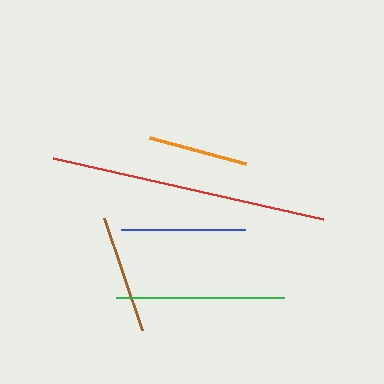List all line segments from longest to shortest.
From longest to shortest: red, green, blue, brown, orange.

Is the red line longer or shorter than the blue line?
The red line is longer than the blue line.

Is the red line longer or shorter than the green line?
The red line is longer than the green line.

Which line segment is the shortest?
The orange line is the shortest at approximately 99 pixels.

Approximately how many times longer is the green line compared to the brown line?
The green line is approximately 1.4 times the length of the brown line.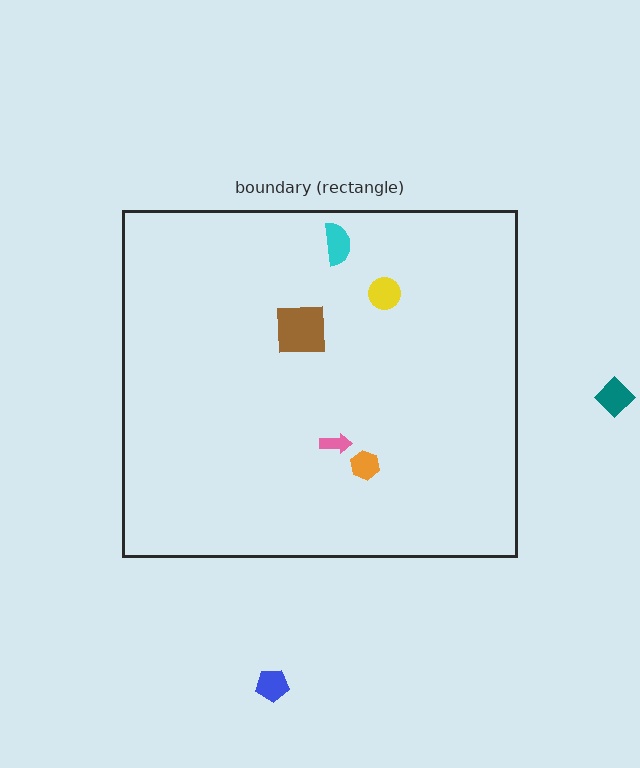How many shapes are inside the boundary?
5 inside, 2 outside.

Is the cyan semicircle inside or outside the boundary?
Inside.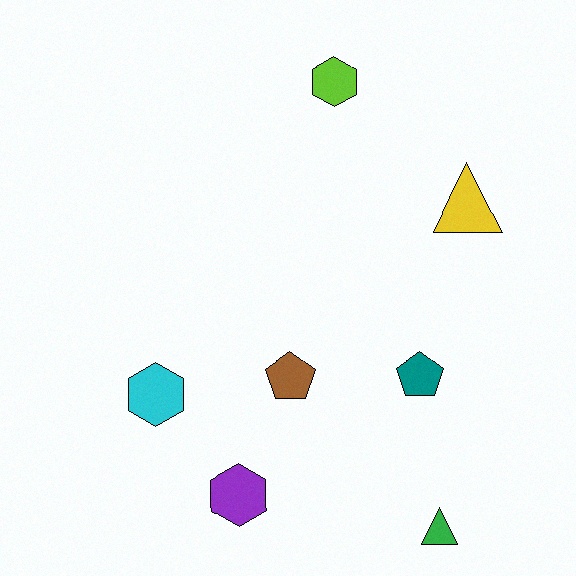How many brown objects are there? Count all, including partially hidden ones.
There is 1 brown object.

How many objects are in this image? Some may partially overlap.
There are 7 objects.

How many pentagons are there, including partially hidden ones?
There are 2 pentagons.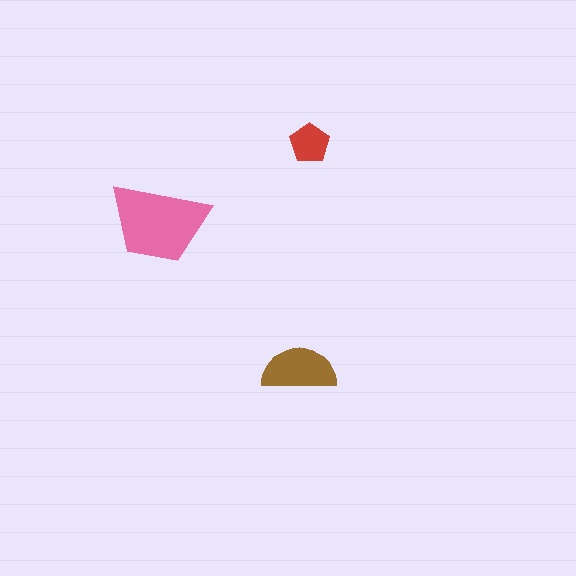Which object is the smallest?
The red pentagon.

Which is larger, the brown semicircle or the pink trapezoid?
The pink trapezoid.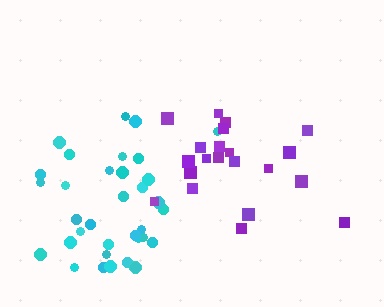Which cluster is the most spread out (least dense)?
Purple.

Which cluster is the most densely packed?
Cyan.